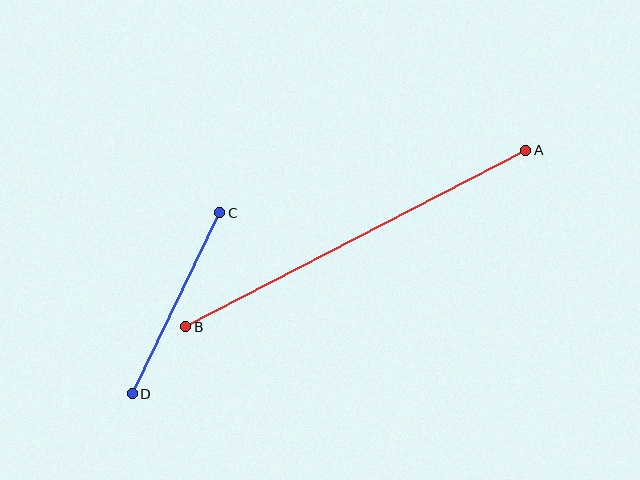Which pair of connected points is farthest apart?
Points A and B are farthest apart.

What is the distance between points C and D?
The distance is approximately 201 pixels.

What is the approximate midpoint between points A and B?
The midpoint is at approximately (356, 239) pixels.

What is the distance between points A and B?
The distance is approximately 383 pixels.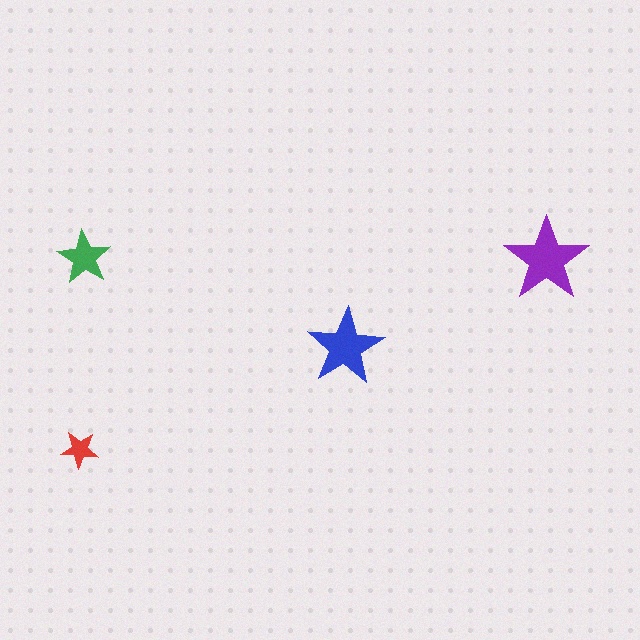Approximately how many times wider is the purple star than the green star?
About 1.5 times wider.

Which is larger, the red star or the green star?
The green one.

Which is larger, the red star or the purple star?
The purple one.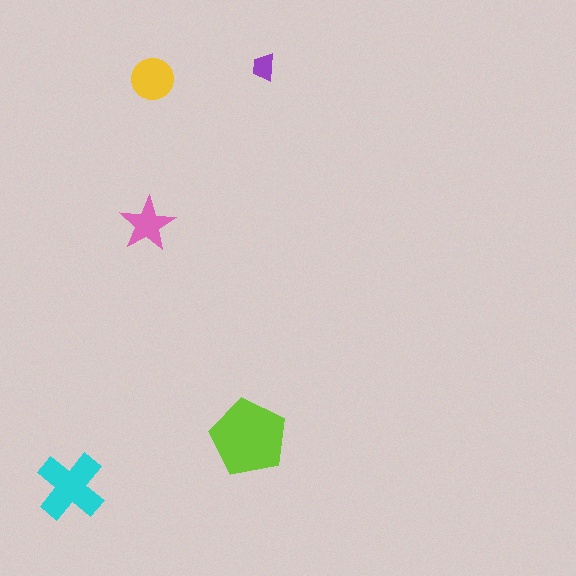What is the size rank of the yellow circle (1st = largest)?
3rd.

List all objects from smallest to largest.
The purple trapezoid, the pink star, the yellow circle, the cyan cross, the lime pentagon.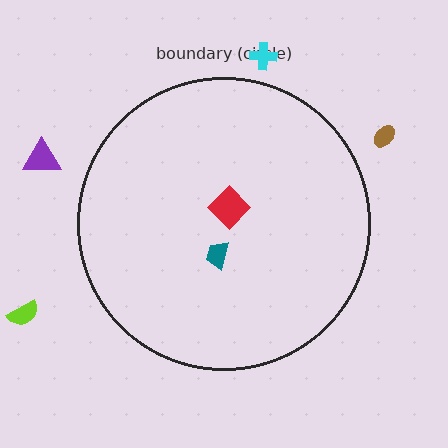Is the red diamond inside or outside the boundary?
Inside.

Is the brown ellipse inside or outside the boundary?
Outside.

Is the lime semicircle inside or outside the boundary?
Outside.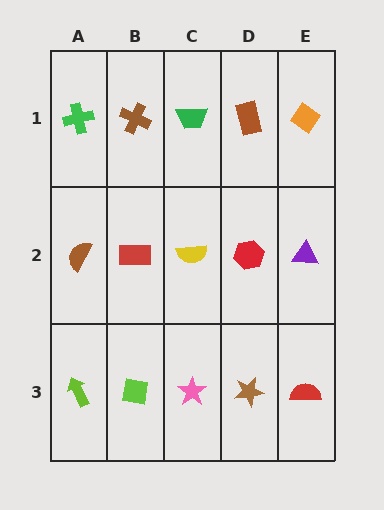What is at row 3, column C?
A pink star.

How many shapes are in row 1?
5 shapes.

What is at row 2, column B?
A red rectangle.